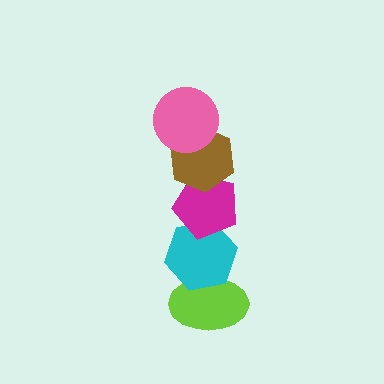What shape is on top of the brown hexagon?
The pink circle is on top of the brown hexagon.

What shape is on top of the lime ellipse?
The cyan hexagon is on top of the lime ellipse.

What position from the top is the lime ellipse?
The lime ellipse is 5th from the top.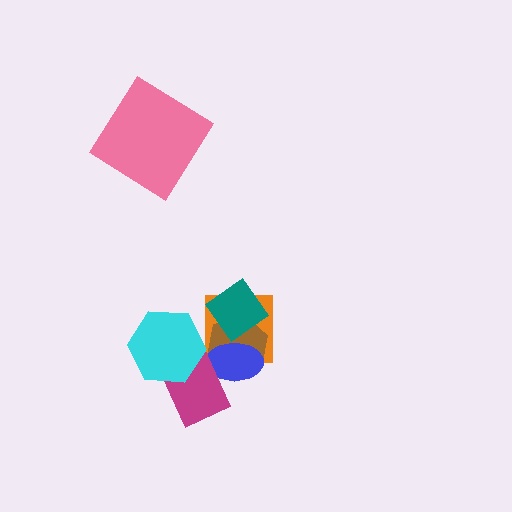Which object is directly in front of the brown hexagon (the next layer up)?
The teal diamond is directly in front of the brown hexagon.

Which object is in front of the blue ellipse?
The magenta rectangle is in front of the blue ellipse.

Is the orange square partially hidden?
Yes, it is partially covered by another shape.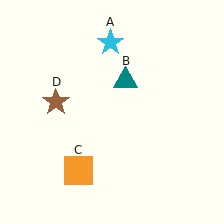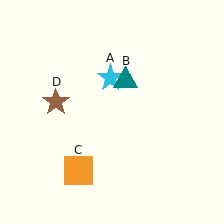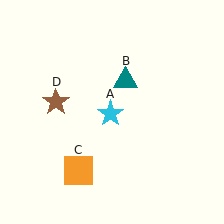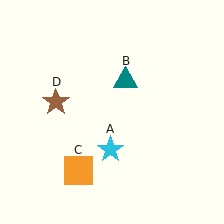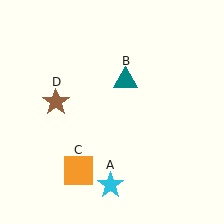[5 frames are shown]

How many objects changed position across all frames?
1 object changed position: cyan star (object A).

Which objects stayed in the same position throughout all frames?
Teal triangle (object B) and orange square (object C) and brown star (object D) remained stationary.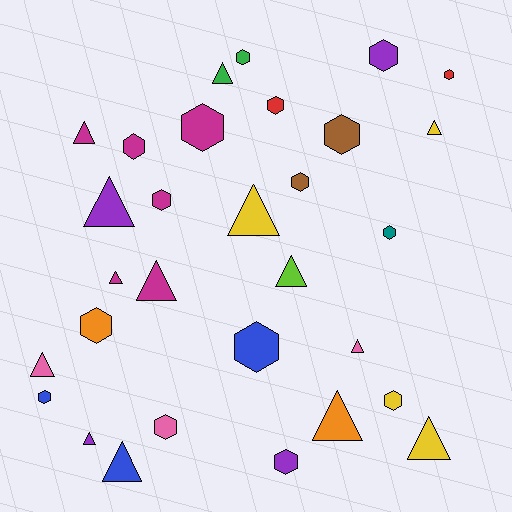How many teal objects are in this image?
There is 1 teal object.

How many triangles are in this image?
There are 14 triangles.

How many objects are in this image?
There are 30 objects.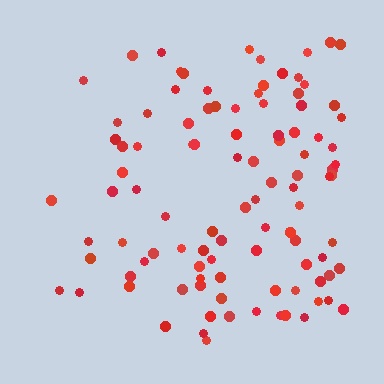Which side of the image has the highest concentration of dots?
The right.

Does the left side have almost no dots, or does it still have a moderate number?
Still a moderate number, just noticeably fewer than the right.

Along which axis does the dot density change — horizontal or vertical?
Horizontal.